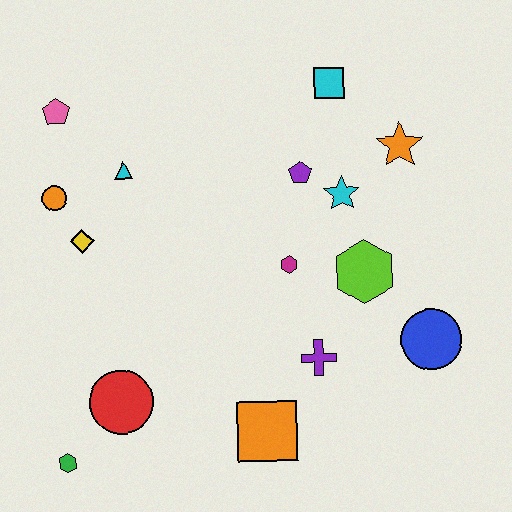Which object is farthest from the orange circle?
The blue circle is farthest from the orange circle.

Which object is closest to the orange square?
The purple cross is closest to the orange square.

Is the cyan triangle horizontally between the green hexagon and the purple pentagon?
Yes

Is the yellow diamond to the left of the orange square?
Yes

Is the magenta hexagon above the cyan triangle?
No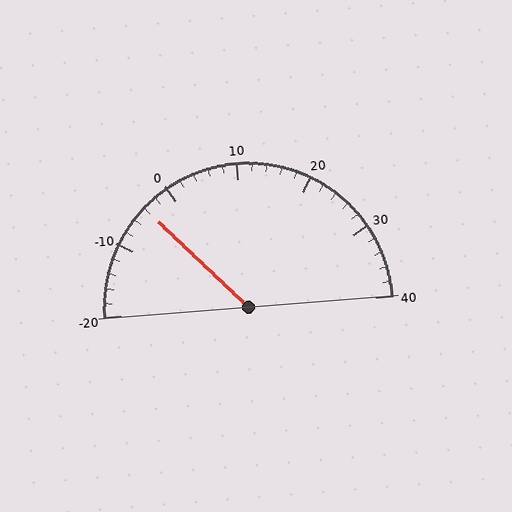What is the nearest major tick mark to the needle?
The nearest major tick mark is 0.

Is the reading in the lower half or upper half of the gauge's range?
The reading is in the lower half of the range (-20 to 40).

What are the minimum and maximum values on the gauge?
The gauge ranges from -20 to 40.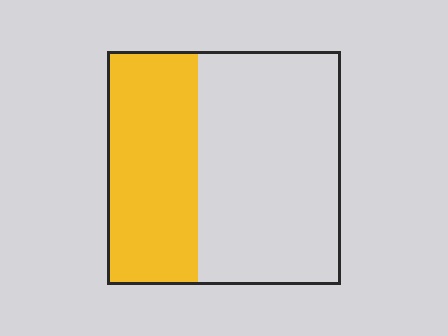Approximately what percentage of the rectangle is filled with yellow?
Approximately 40%.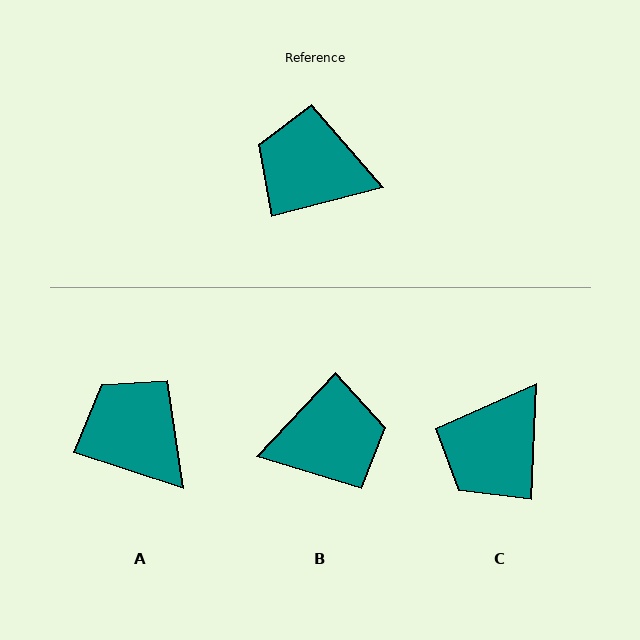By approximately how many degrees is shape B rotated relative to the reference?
Approximately 148 degrees clockwise.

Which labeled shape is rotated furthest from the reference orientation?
B, about 148 degrees away.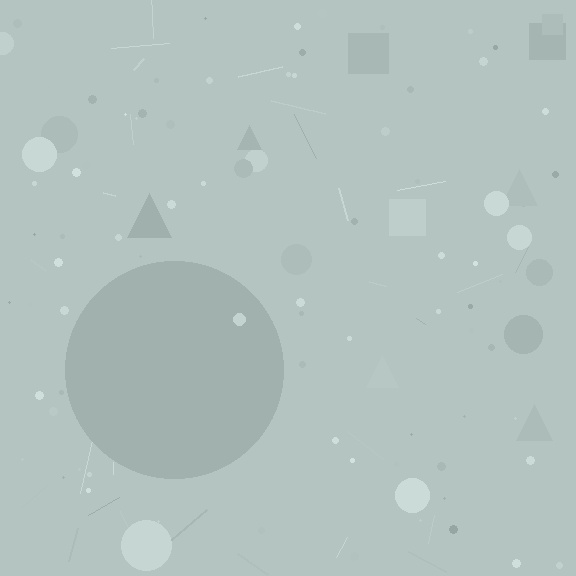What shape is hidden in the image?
A circle is hidden in the image.